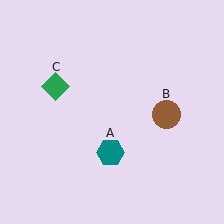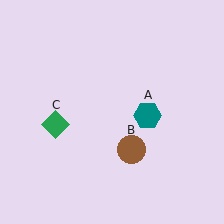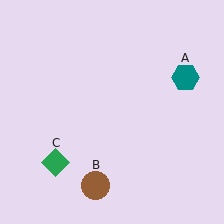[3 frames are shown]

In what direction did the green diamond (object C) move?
The green diamond (object C) moved down.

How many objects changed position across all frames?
3 objects changed position: teal hexagon (object A), brown circle (object B), green diamond (object C).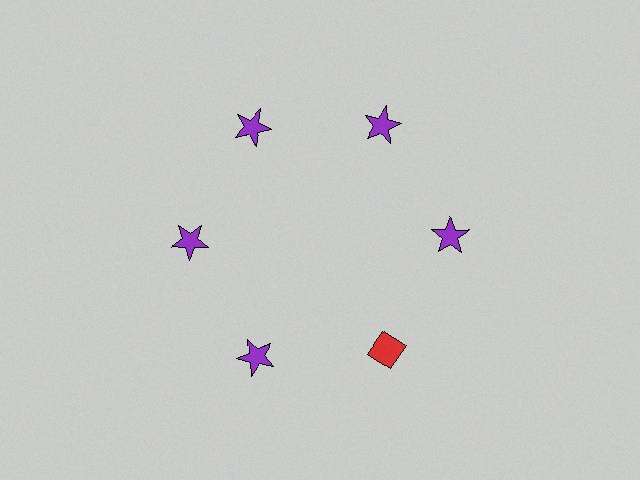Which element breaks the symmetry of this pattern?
The red diamond at roughly the 5 o'clock position breaks the symmetry. All other shapes are purple stars.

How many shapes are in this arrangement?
There are 6 shapes arranged in a ring pattern.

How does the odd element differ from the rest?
It differs in both color (red instead of purple) and shape (diamond instead of star).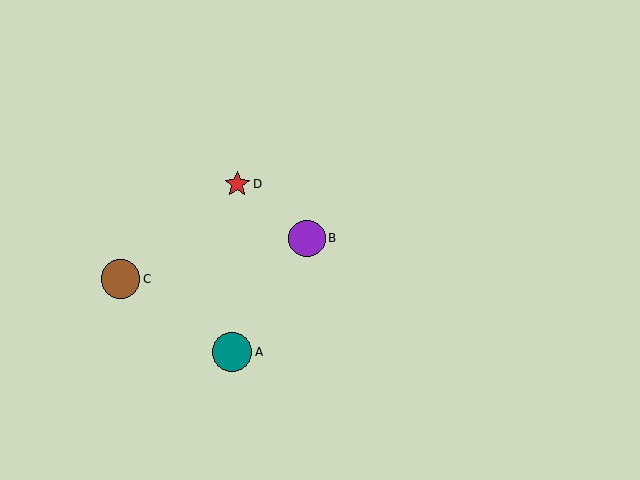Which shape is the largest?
The teal circle (labeled A) is the largest.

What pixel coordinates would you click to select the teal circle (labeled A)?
Click at (232, 352) to select the teal circle A.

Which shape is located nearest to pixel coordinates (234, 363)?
The teal circle (labeled A) at (232, 352) is nearest to that location.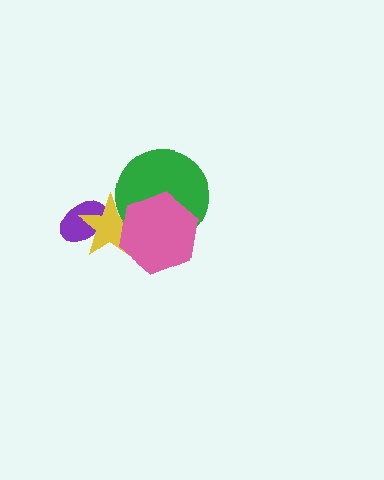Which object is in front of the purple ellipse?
The yellow star is in front of the purple ellipse.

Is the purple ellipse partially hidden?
Yes, it is partially covered by another shape.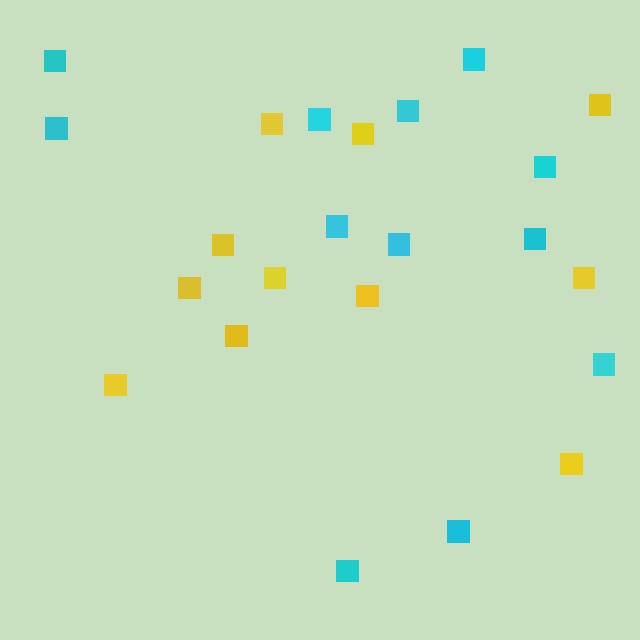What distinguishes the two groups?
There are 2 groups: one group of cyan squares (12) and one group of yellow squares (11).